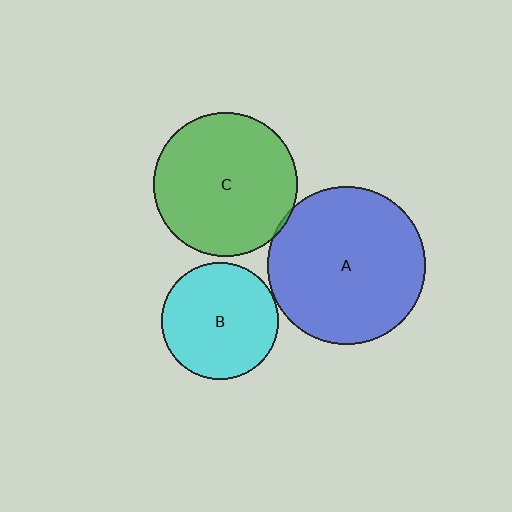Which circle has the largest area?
Circle A (blue).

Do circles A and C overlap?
Yes.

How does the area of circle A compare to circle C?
Approximately 1.2 times.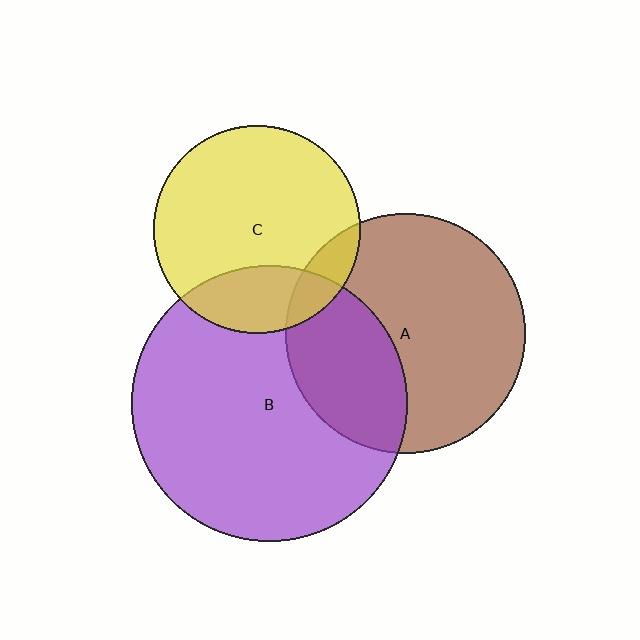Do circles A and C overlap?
Yes.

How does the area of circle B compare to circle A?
Approximately 1.3 times.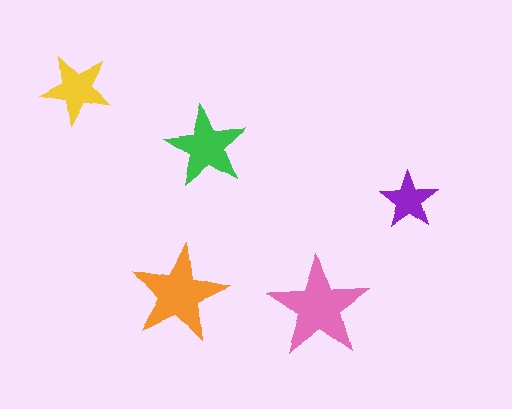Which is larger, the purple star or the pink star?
The pink one.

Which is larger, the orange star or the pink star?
The pink one.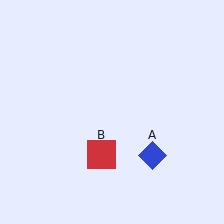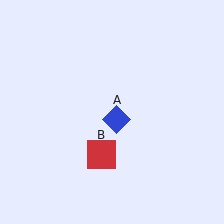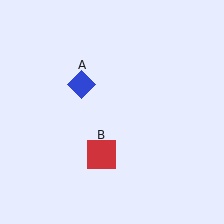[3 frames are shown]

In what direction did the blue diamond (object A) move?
The blue diamond (object A) moved up and to the left.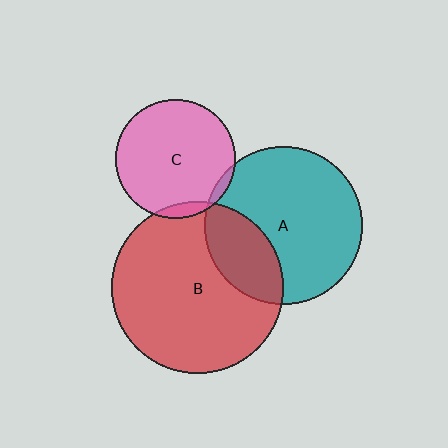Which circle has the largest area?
Circle B (red).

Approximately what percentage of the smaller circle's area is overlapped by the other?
Approximately 25%.